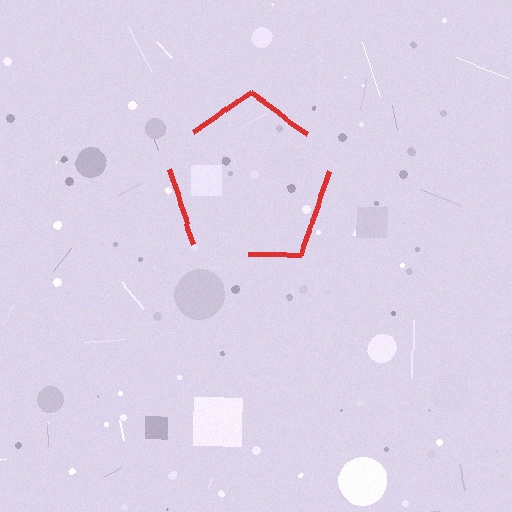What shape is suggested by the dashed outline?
The dashed outline suggests a pentagon.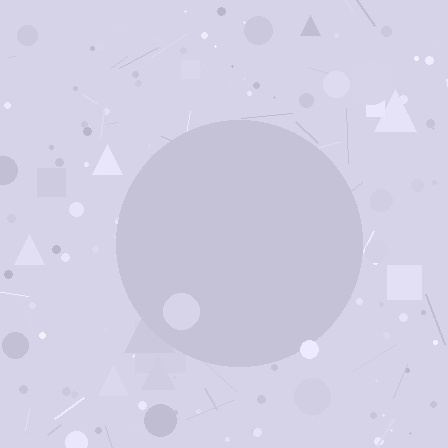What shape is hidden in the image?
A circle is hidden in the image.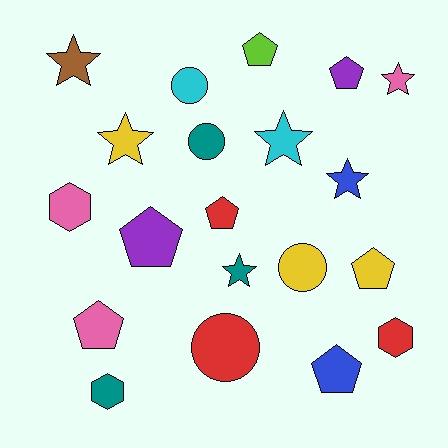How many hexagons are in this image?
There are 3 hexagons.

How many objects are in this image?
There are 20 objects.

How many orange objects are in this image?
There are no orange objects.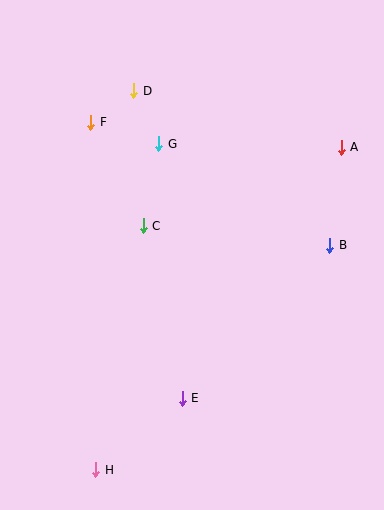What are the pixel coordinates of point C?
Point C is at (143, 226).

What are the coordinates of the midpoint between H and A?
The midpoint between H and A is at (218, 309).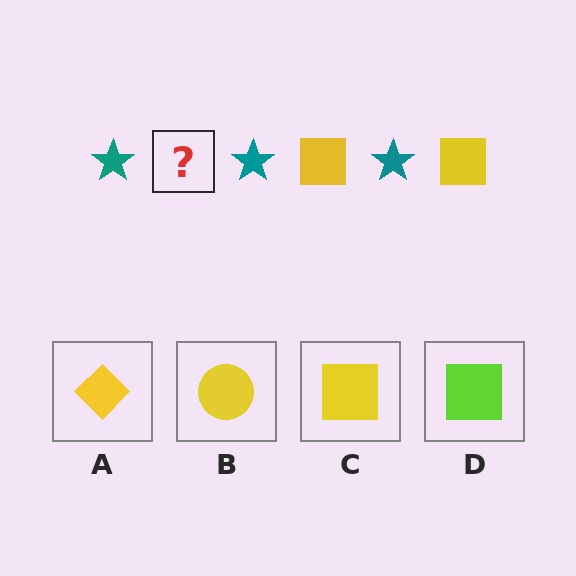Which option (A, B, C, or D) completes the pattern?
C.